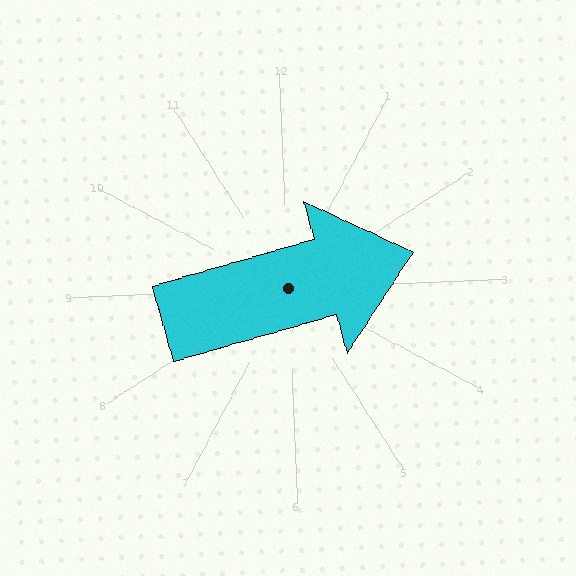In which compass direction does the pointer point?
East.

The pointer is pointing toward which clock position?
Roughly 3 o'clock.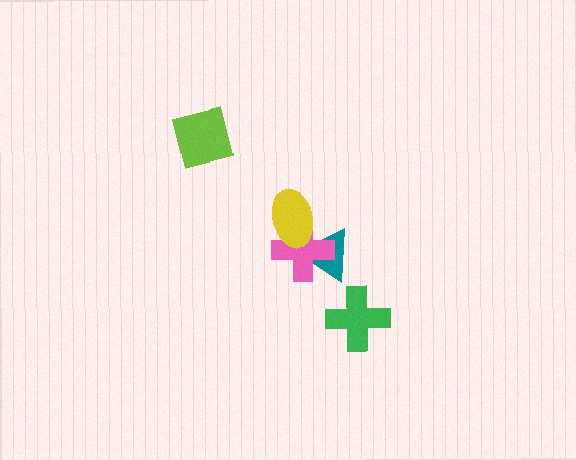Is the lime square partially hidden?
No, no other shape covers it.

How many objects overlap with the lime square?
0 objects overlap with the lime square.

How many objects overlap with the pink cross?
2 objects overlap with the pink cross.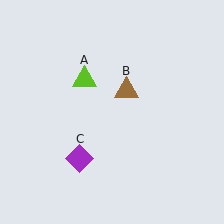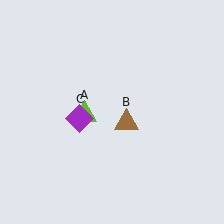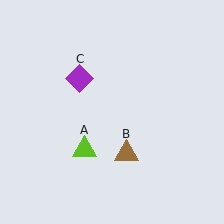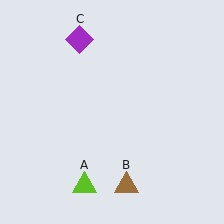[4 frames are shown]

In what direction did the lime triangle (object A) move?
The lime triangle (object A) moved down.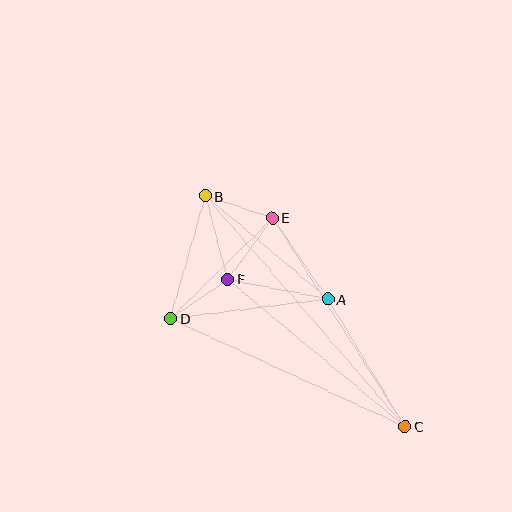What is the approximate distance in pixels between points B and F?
The distance between B and F is approximately 86 pixels.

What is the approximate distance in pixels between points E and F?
The distance between E and F is approximately 76 pixels.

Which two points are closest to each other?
Points D and F are closest to each other.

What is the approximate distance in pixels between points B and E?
The distance between B and E is approximately 71 pixels.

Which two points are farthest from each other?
Points B and C are farthest from each other.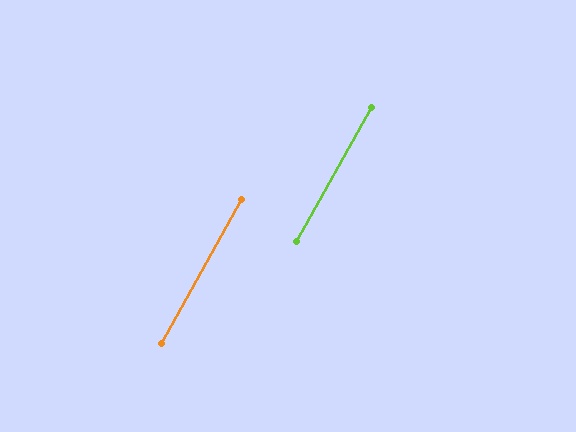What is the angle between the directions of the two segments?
Approximately 0 degrees.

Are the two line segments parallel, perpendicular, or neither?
Parallel — their directions differ by only 0.2°.